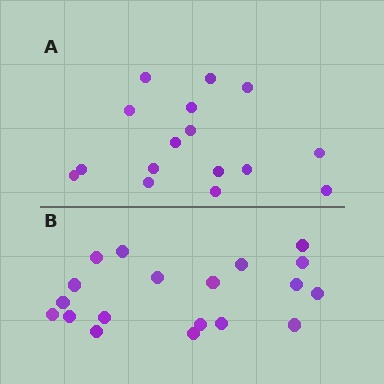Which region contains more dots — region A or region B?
Region B (the bottom region) has more dots.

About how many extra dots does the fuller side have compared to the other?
Region B has just a few more — roughly 2 or 3 more dots than region A.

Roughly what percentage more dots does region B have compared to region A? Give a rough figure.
About 20% more.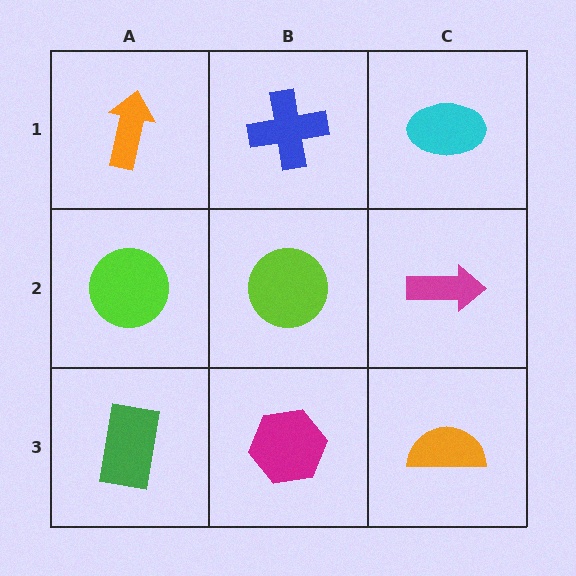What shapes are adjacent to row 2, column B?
A blue cross (row 1, column B), a magenta hexagon (row 3, column B), a lime circle (row 2, column A), a magenta arrow (row 2, column C).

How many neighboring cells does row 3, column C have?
2.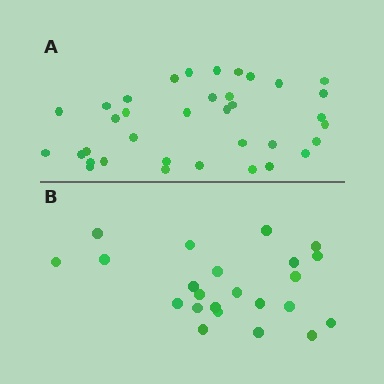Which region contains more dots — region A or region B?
Region A (the top region) has more dots.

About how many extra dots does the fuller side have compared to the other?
Region A has approximately 15 more dots than region B.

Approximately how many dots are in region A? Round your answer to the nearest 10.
About 40 dots. (The exact count is 36, which rounds to 40.)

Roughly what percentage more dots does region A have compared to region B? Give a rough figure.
About 55% more.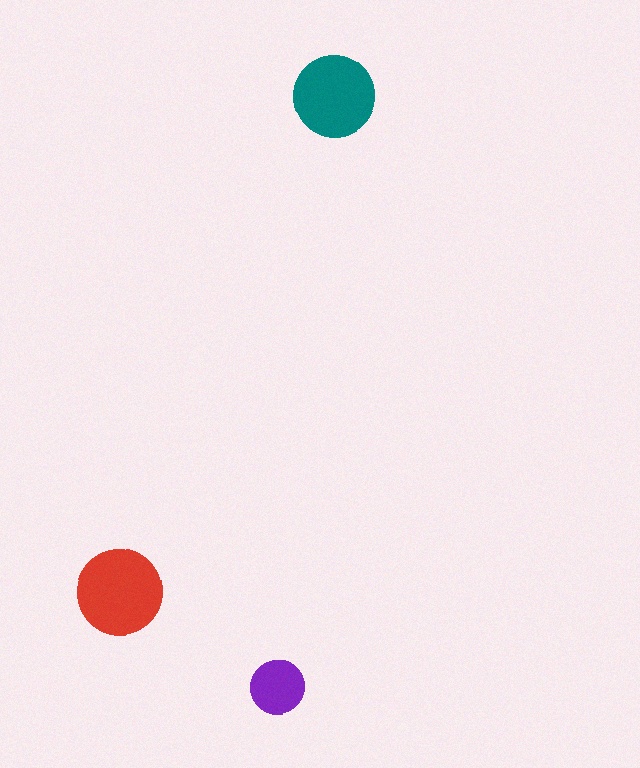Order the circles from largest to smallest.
the red one, the teal one, the purple one.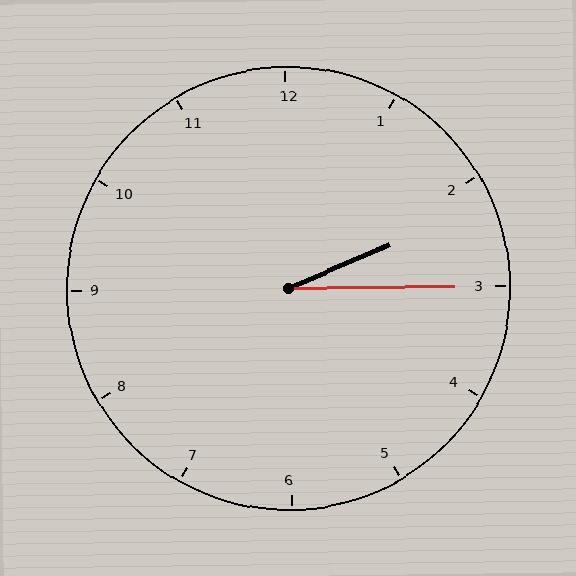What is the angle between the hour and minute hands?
Approximately 22 degrees.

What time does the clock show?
2:15.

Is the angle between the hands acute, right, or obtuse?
It is acute.